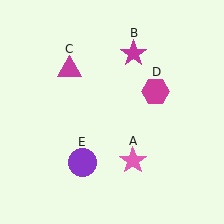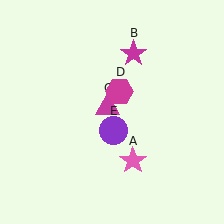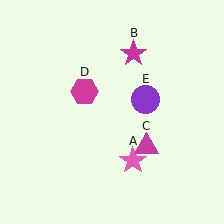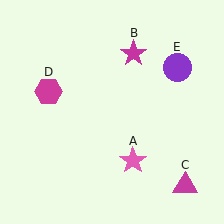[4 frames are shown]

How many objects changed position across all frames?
3 objects changed position: magenta triangle (object C), magenta hexagon (object D), purple circle (object E).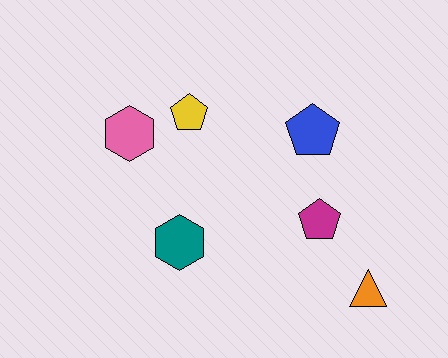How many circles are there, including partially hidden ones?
There are no circles.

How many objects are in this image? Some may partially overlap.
There are 6 objects.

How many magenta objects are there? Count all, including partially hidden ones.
There is 1 magenta object.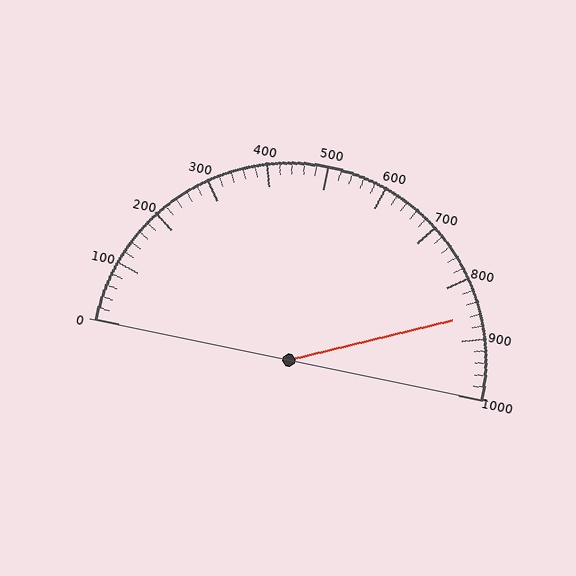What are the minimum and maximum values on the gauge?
The gauge ranges from 0 to 1000.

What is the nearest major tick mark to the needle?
The nearest major tick mark is 900.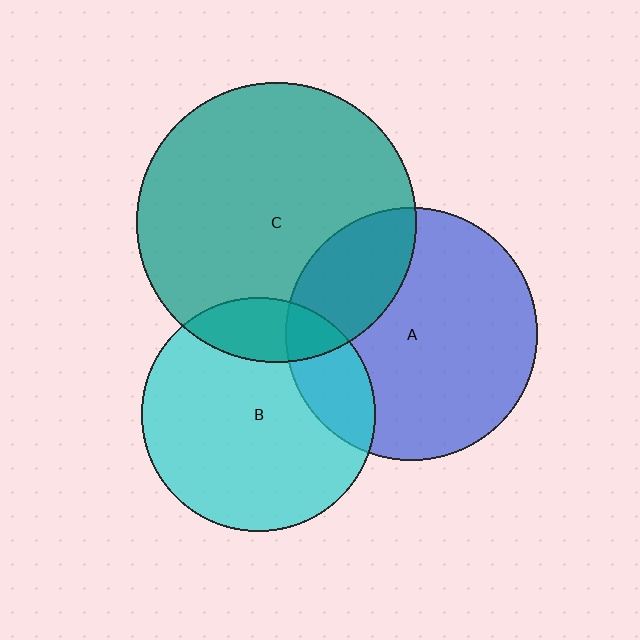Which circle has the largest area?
Circle C (teal).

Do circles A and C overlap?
Yes.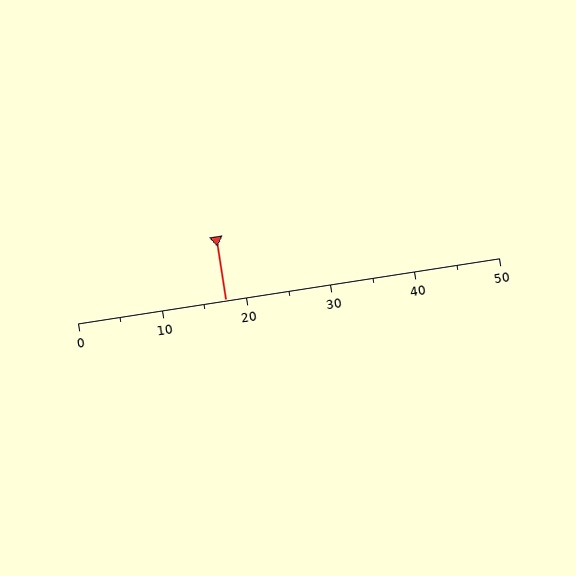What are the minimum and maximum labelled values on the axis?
The axis runs from 0 to 50.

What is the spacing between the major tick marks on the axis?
The major ticks are spaced 10 apart.